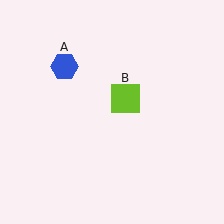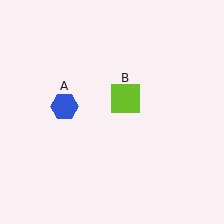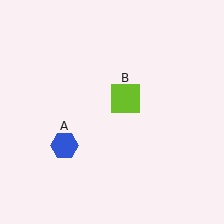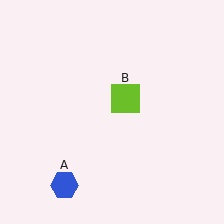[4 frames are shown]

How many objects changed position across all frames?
1 object changed position: blue hexagon (object A).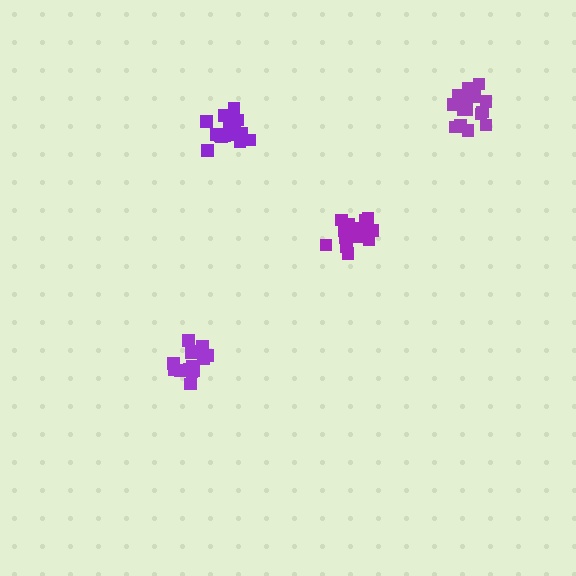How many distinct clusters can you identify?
There are 4 distinct clusters.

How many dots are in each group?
Group 1: 15 dots, Group 2: 18 dots, Group 3: 16 dots, Group 4: 18 dots (67 total).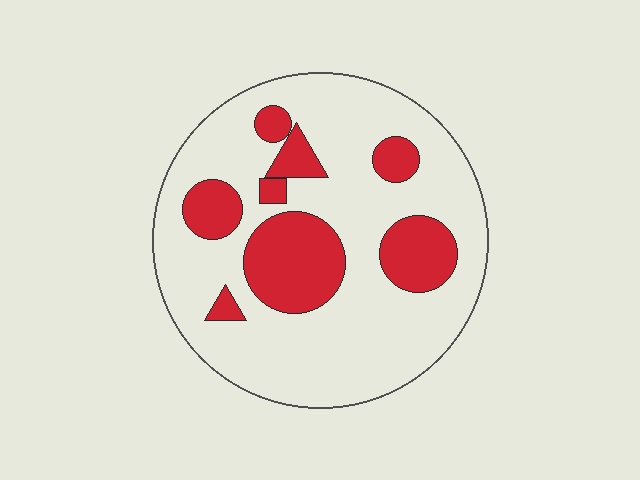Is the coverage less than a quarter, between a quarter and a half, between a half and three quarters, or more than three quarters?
Between a quarter and a half.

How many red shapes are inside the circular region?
8.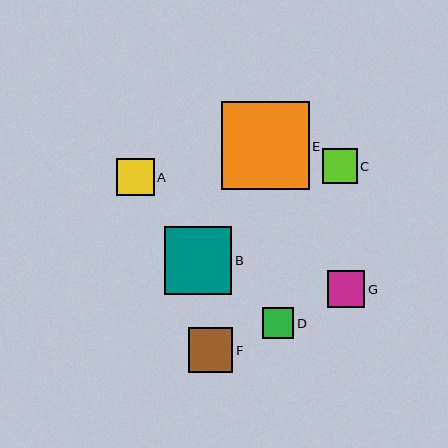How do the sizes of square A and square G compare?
Square A and square G are approximately the same size.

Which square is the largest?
Square E is the largest with a size of approximately 88 pixels.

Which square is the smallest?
Square D is the smallest with a size of approximately 31 pixels.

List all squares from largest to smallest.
From largest to smallest: E, B, F, A, G, C, D.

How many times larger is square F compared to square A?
Square F is approximately 1.2 times the size of square A.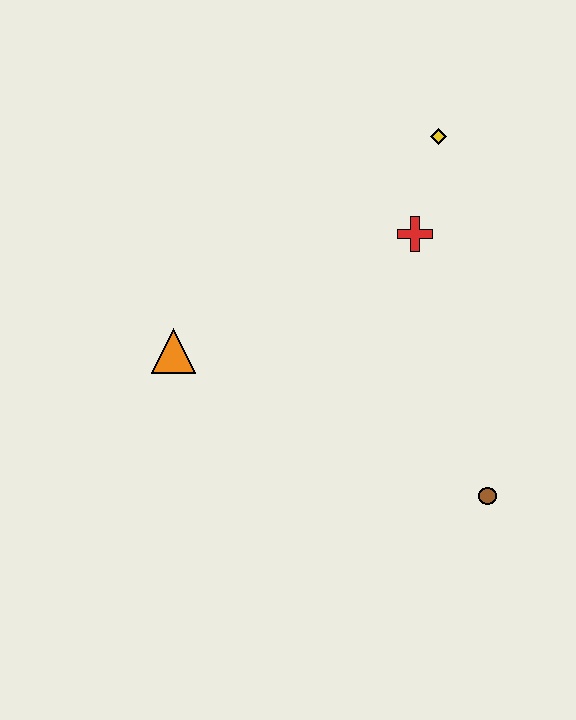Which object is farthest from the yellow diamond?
The brown circle is farthest from the yellow diamond.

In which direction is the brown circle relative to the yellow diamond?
The brown circle is below the yellow diamond.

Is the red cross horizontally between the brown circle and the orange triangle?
Yes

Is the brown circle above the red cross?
No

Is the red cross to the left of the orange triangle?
No